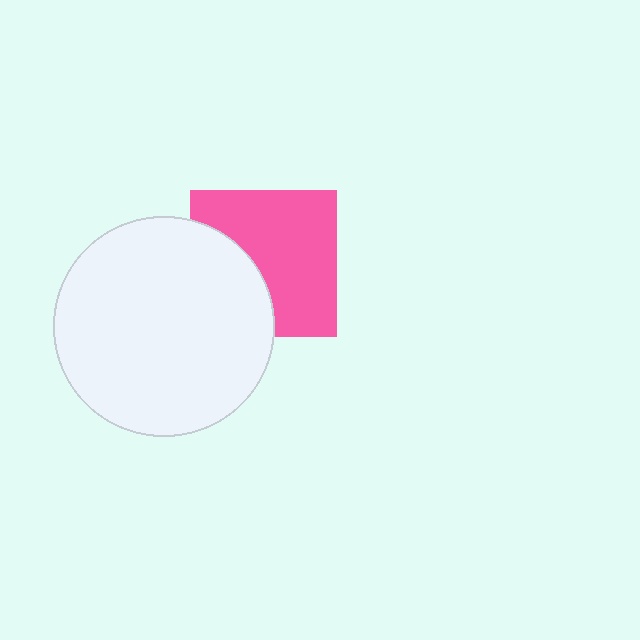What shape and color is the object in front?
The object in front is a white circle.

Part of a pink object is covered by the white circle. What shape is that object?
It is a square.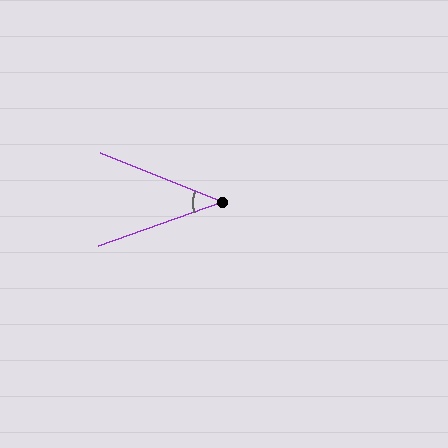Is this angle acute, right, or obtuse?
It is acute.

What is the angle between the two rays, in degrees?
Approximately 42 degrees.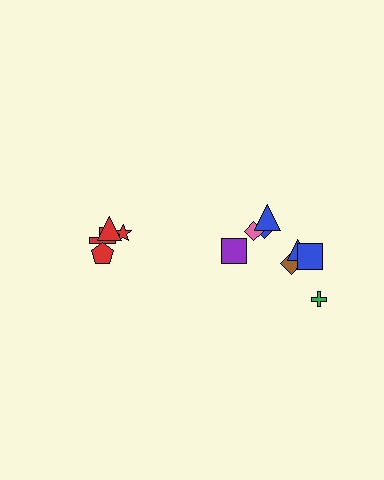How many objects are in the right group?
There are 8 objects.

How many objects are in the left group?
There are 4 objects.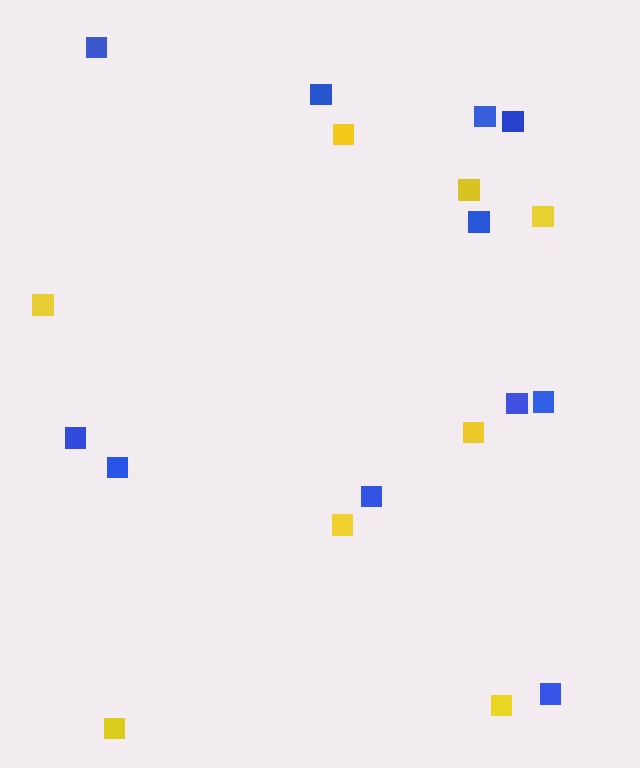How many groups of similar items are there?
There are 2 groups: one group of blue squares (11) and one group of yellow squares (8).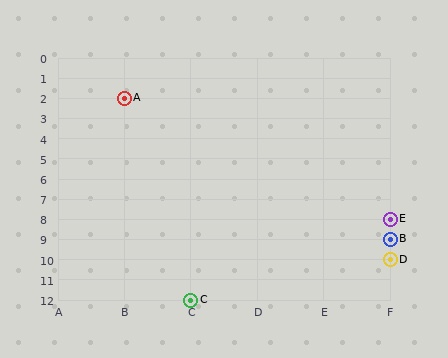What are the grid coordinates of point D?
Point D is at grid coordinates (F, 10).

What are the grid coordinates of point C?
Point C is at grid coordinates (C, 12).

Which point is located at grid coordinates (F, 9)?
Point B is at (F, 9).